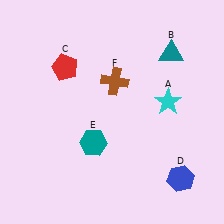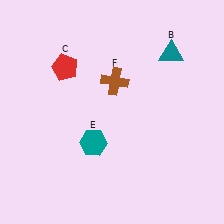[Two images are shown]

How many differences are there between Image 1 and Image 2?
There are 2 differences between the two images.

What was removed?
The cyan star (A), the blue hexagon (D) were removed in Image 2.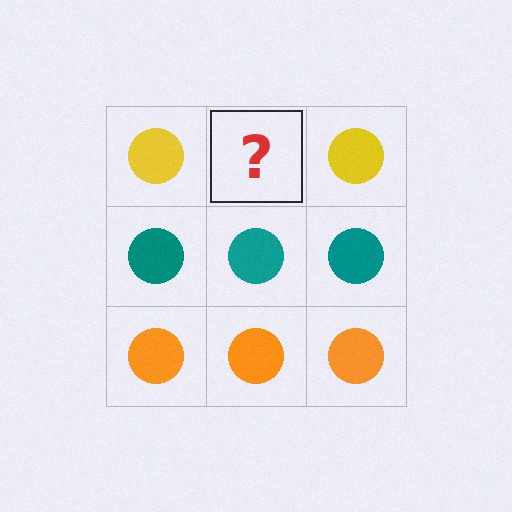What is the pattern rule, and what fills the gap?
The rule is that each row has a consistent color. The gap should be filled with a yellow circle.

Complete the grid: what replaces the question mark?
The question mark should be replaced with a yellow circle.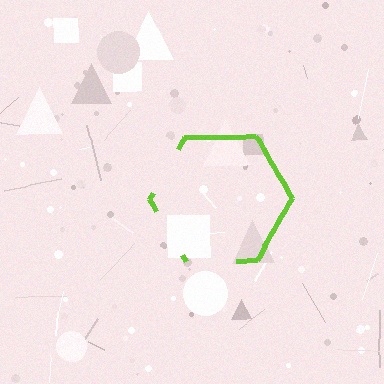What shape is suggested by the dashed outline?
The dashed outline suggests a hexagon.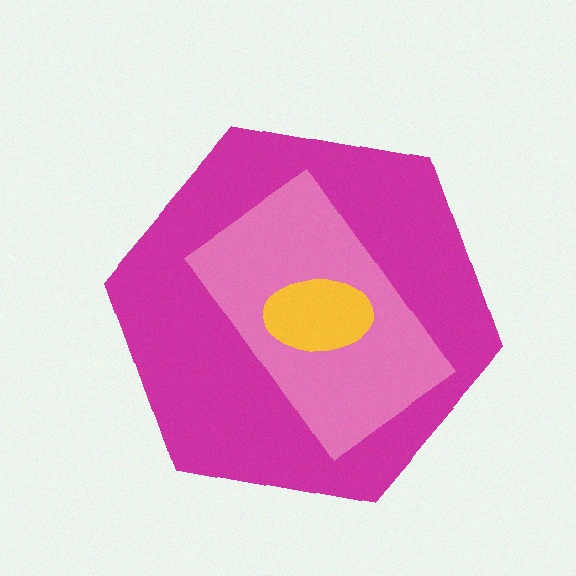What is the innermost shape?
The yellow ellipse.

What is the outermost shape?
The magenta hexagon.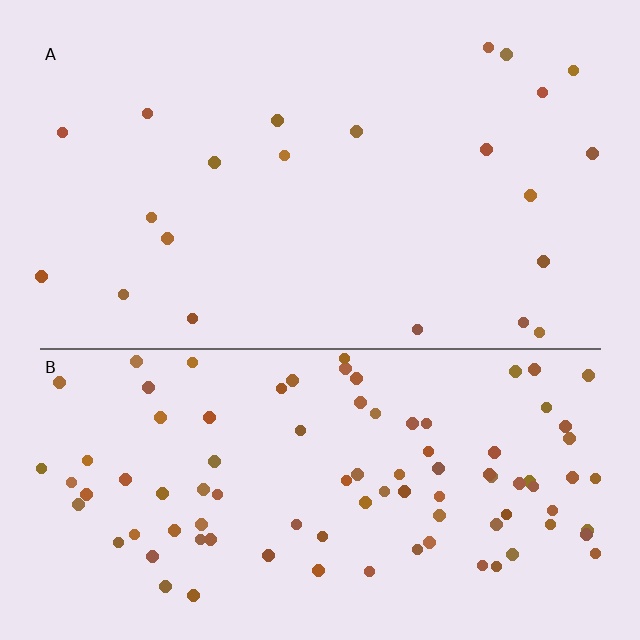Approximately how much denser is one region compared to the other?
Approximately 4.2× — region B over region A.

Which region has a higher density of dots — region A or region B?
B (the bottom).